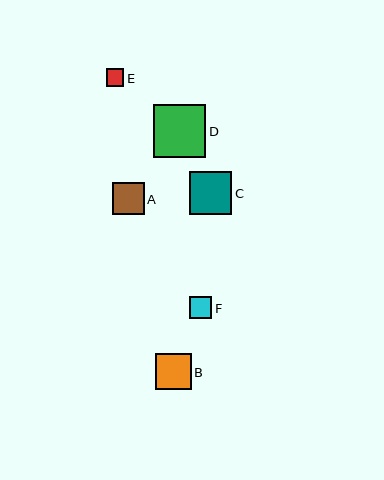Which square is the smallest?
Square E is the smallest with a size of approximately 18 pixels.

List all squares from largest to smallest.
From largest to smallest: D, C, B, A, F, E.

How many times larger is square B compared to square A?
Square B is approximately 1.1 times the size of square A.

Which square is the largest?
Square D is the largest with a size of approximately 52 pixels.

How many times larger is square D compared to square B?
Square D is approximately 1.5 times the size of square B.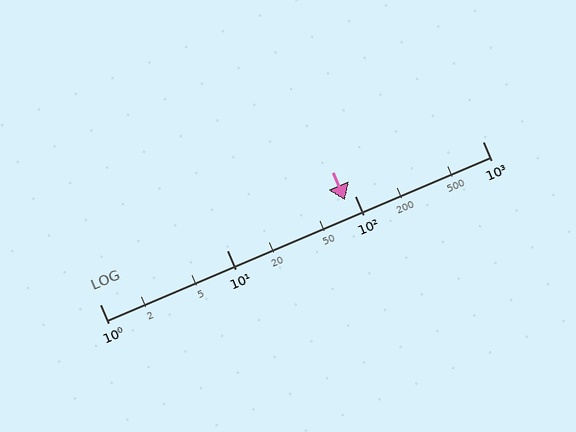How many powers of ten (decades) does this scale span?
The scale spans 3 decades, from 1 to 1000.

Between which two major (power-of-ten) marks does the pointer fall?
The pointer is between 10 and 100.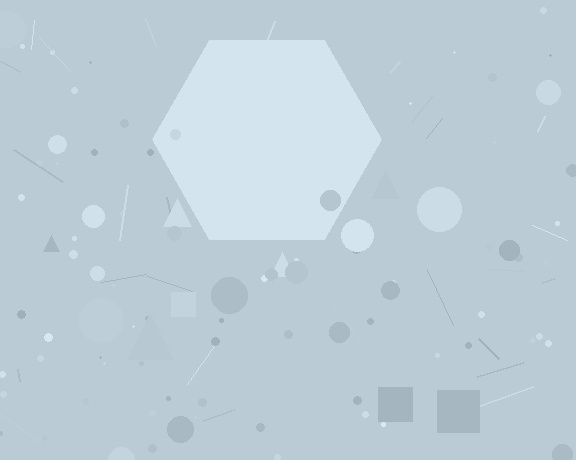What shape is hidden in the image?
A hexagon is hidden in the image.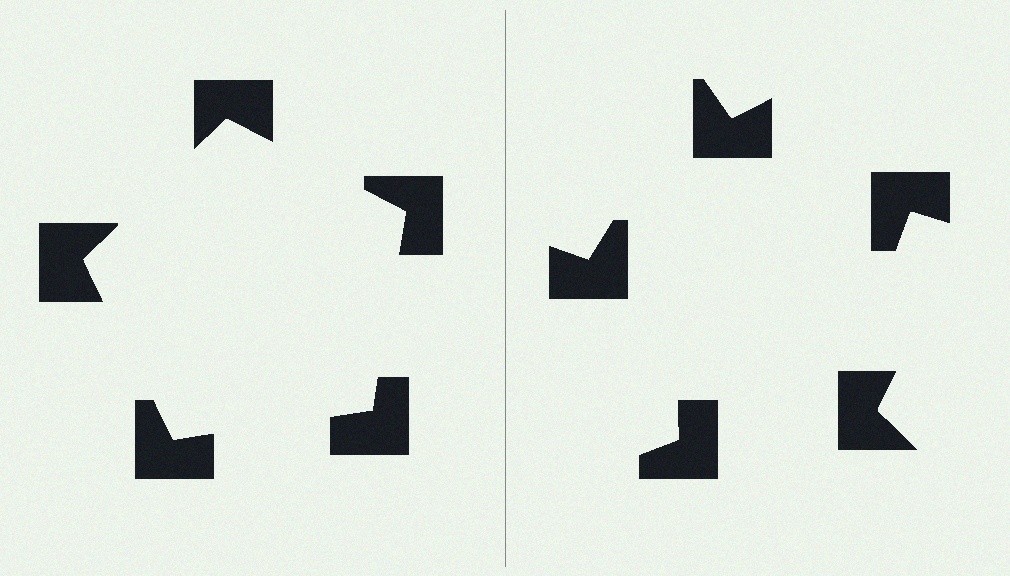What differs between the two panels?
The notched squares are positioned identically on both sides; only the wedge orientations differ. On the left they align to a pentagon; on the right they are misaligned.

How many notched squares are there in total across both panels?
10 — 5 on each side.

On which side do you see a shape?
An illusory pentagon appears on the left side. On the right side the wedge cuts are rotated, so no coherent shape forms.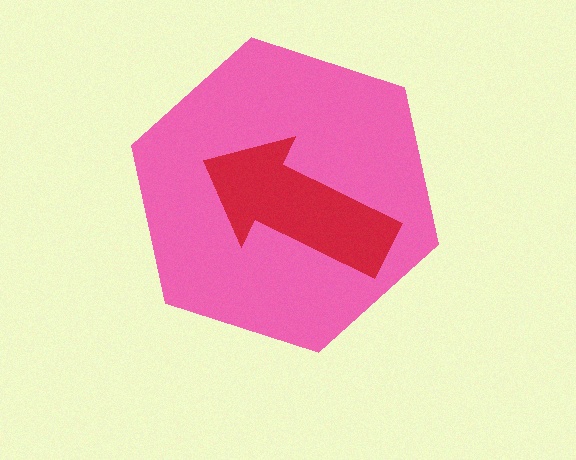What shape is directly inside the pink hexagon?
The red arrow.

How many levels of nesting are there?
2.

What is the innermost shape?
The red arrow.